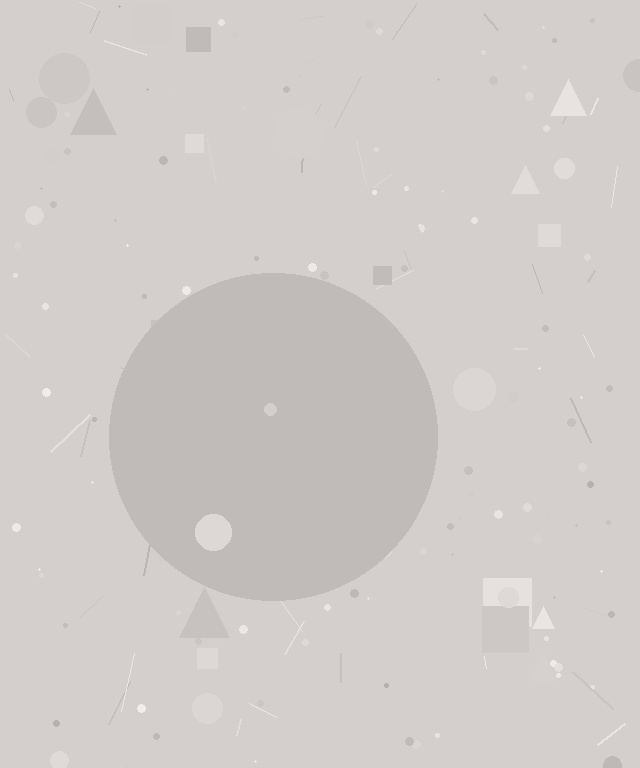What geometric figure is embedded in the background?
A circle is embedded in the background.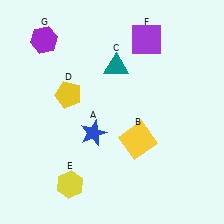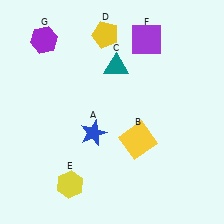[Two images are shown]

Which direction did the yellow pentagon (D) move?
The yellow pentagon (D) moved up.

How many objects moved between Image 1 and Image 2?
1 object moved between the two images.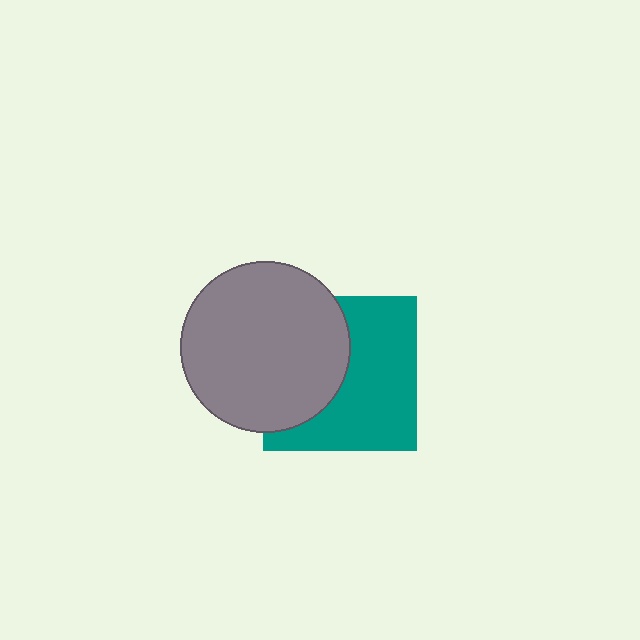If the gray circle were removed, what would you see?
You would see the complete teal square.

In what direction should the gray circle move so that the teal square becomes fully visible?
The gray circle should move left. That is the shortest direction to clear the overlap and leave the teal square fully visible.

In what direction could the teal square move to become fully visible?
The teal square could move right. That would shift it out from behind the gray circle entirely.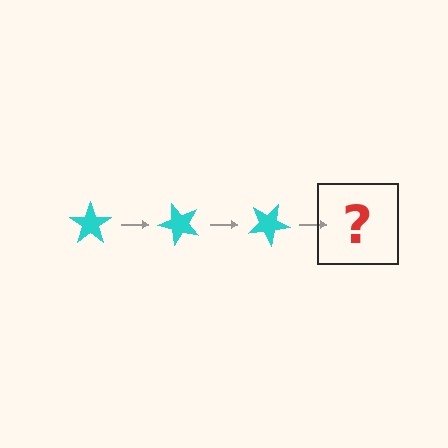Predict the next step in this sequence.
The next step is a cyan star rotated 150 degrees.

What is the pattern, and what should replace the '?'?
The pattern is that the star rotates 50 degrees each step. The '?' should be a cyan star rotated 150 degrees.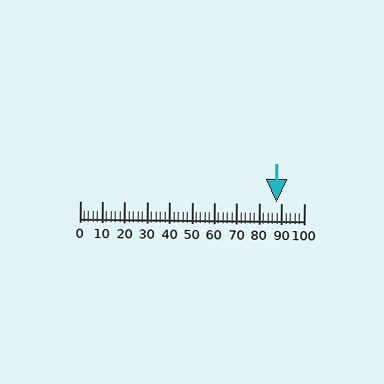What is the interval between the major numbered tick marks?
The major tick marks are spaced 10 units apart.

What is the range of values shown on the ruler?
The ruler shows values from 0 to 100.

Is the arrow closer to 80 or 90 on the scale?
The arrow is closer to 90.